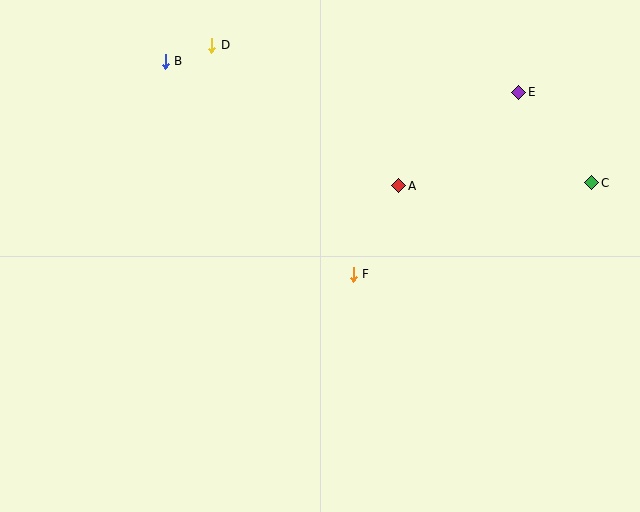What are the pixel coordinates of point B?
Point B is at (165, 61).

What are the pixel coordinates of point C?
Point C is at (592, 183).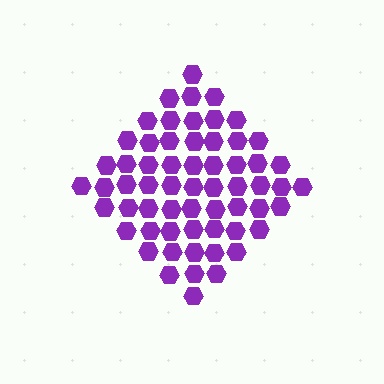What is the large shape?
The large shape is a diamond.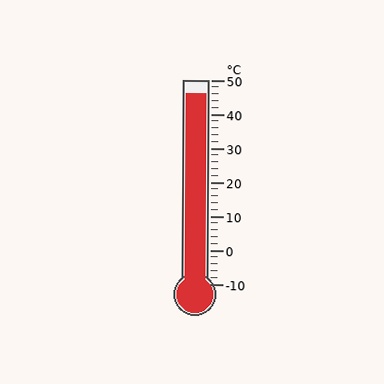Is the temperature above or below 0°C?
The temperature is above 0°C.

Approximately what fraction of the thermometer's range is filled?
The thermometer is filled to approximately 95% of its range.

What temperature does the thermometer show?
The thermometer shows approximately 46°C.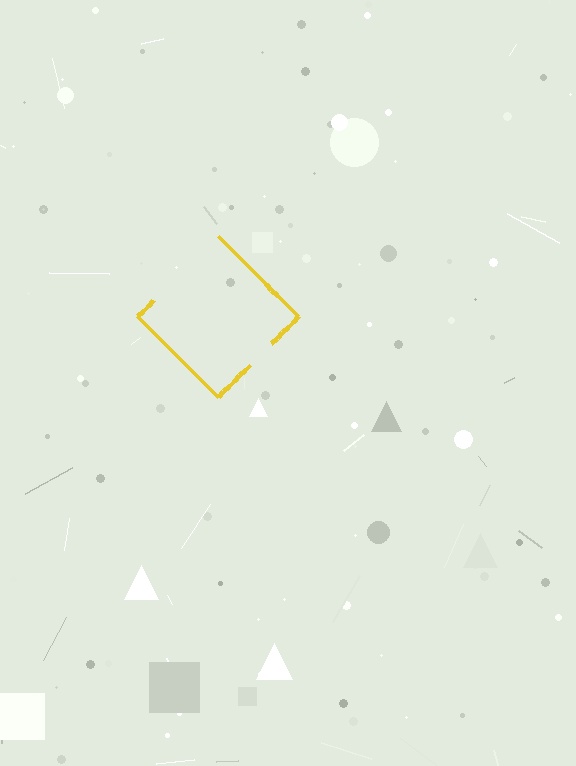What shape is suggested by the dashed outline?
The dashed outline suggests a diamond.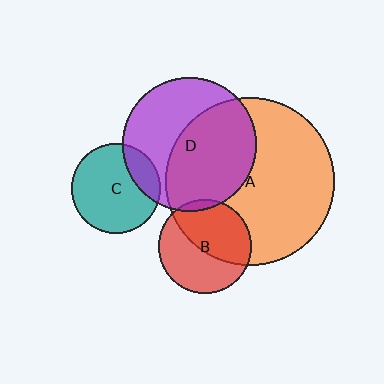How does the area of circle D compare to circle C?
Approximately 2.2 times.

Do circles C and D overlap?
Yes.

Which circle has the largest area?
Circle A (orange).